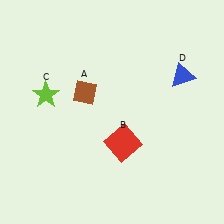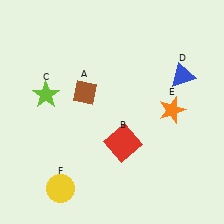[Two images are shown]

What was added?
An orange star (E), a yellow circle (F) were added in Image 2.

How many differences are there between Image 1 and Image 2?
There are 2 differences between the two images.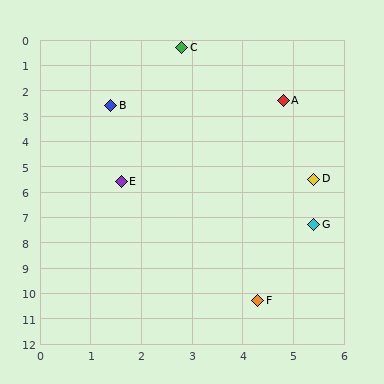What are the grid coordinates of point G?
Point G is at approximately (5.4, 7.3).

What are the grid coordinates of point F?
Point F is at approximately (4.3, 10.3).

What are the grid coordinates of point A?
Point A is at approximately (4.8, 2.4).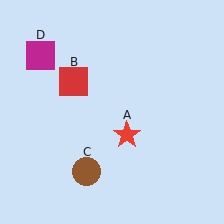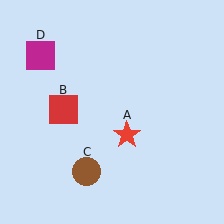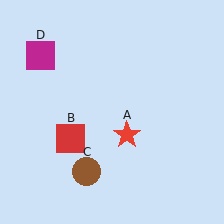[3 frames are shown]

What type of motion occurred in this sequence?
The red square (object B) rotated counterclockwise around the center of the scene.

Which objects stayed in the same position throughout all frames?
Red star (object A) and brown circle (object C) and magenta square (object D) remained stationary.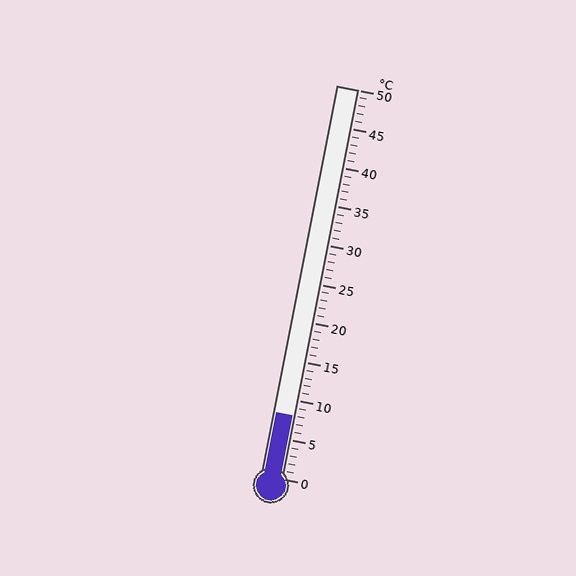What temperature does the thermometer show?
The thermometer shows approximately 8°C.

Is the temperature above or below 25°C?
The temperature is below 25°C.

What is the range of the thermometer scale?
The thermometer scale ranges from 0°C to 50°C.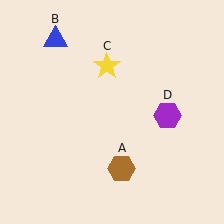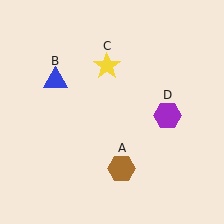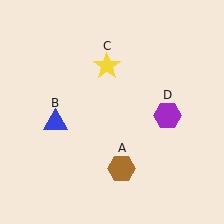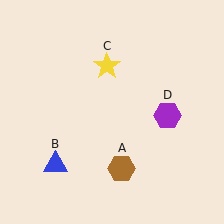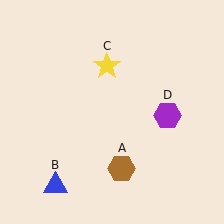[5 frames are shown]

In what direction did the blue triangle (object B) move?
The blue triangle (object B) moved down.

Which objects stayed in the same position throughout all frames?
Brown hexagon (object A) and yellow star (object C) and purple hexagon (object D) remained stationary.